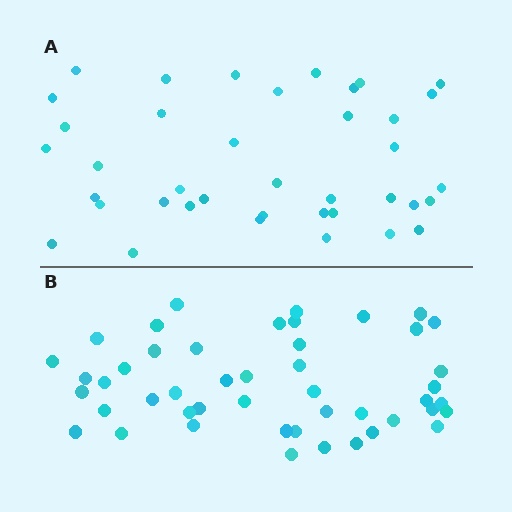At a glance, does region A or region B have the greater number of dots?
Region B (the bottom region) has more dots.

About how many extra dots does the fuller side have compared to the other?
Region B has roughly 8 or so more dots than region A.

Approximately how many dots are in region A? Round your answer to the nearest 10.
About 40 dots. (The exact count is 39, which rounds to 40.)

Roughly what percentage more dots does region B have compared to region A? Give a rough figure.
About 20% more.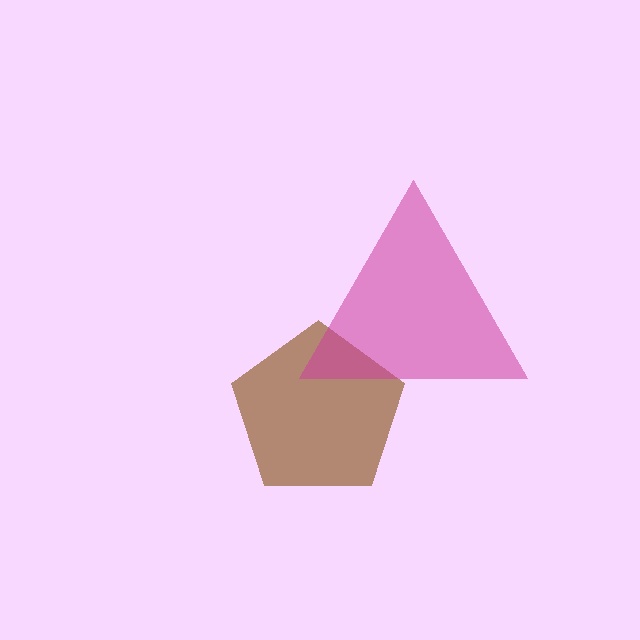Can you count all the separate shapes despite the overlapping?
Yes, there are 2 separate shapes.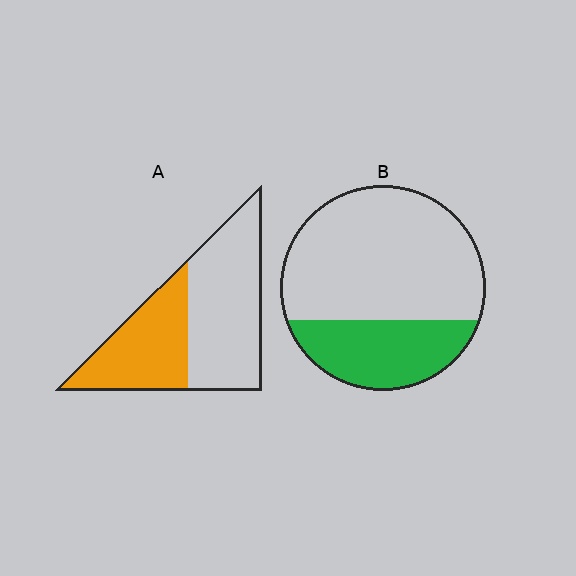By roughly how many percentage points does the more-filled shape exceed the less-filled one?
By roughly 10 percentage points (A over B).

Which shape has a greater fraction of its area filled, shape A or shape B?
Shape A.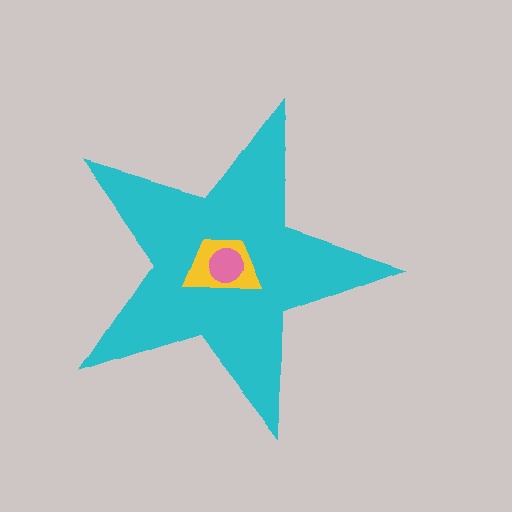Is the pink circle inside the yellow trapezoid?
Yes.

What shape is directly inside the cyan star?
The yellow trapezoid.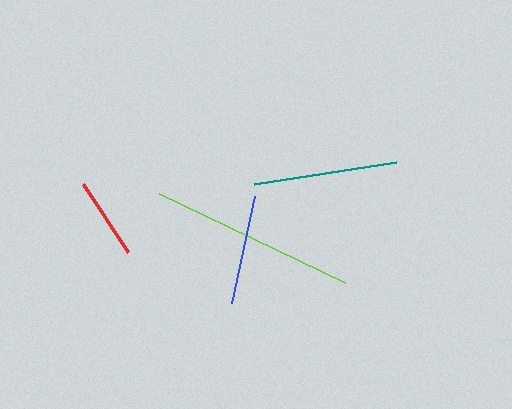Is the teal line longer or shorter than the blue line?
The teal line is longer than the blue line.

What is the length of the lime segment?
The lime segment is approximately 206 pixels long.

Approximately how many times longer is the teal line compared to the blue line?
The teal line is approximately 1.3 times the length of the blue line.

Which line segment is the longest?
The lime line is the longest at approximately 206 pixels.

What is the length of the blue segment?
The blue segment is approximately 109 pixels long.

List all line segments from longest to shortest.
From longest to shortest: lime, teal, blue, red.